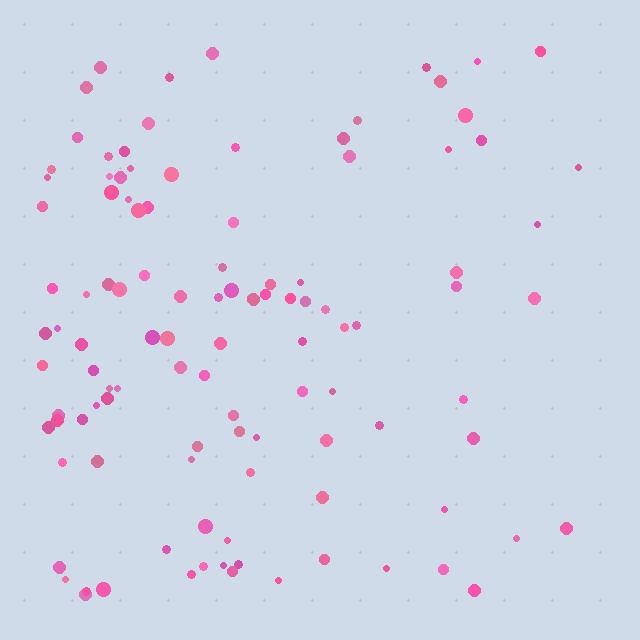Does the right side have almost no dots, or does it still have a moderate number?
Still a moderate number, just noticeably fewer than the left.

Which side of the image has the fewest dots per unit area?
The right.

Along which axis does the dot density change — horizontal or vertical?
Horizontal.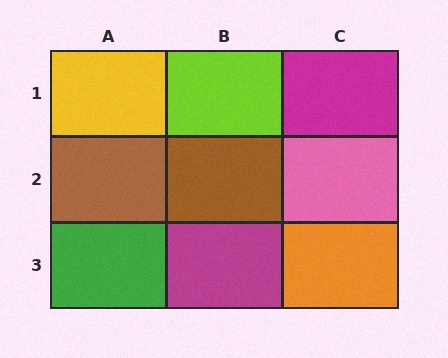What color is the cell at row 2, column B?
Brown.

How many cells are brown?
2 cells are brown.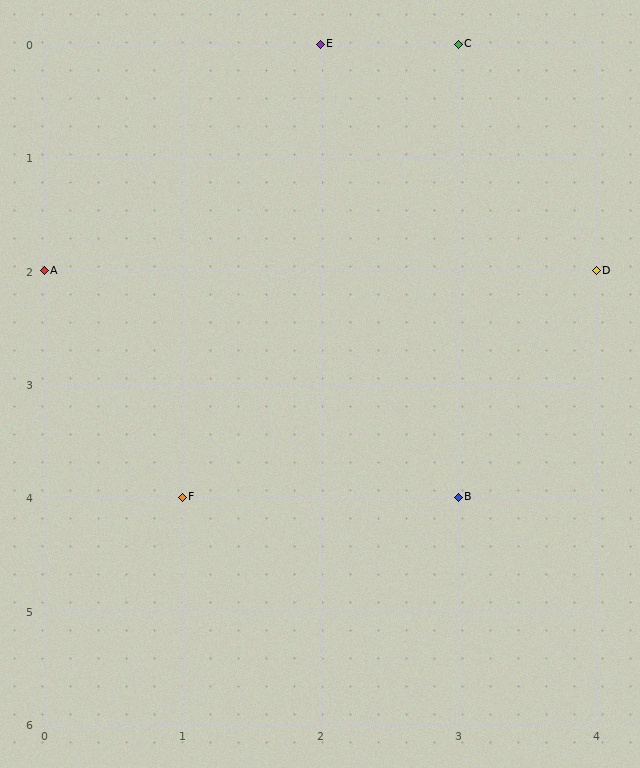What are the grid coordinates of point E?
Point E is at grid coordinates (2, 0).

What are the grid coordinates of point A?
Point A is at grid coordinates (0, 2).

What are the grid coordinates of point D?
Point D is at grid coordinates (4, 2).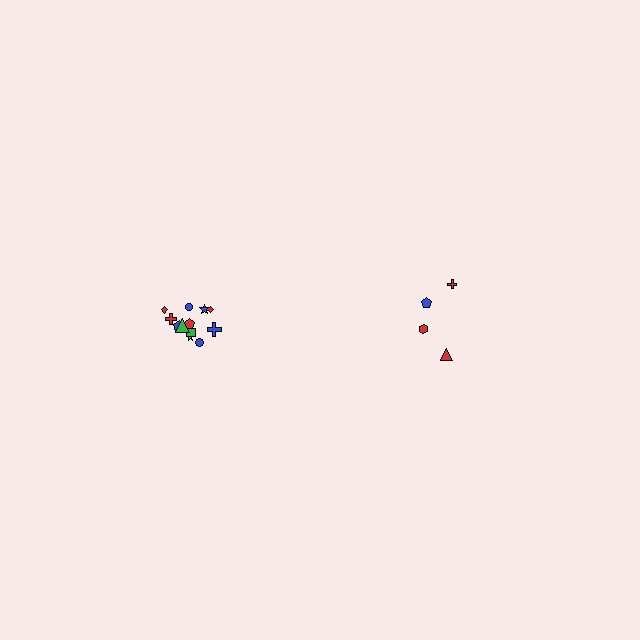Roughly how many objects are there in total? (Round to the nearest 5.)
Roughly 15 objects in total.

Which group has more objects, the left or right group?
The left group.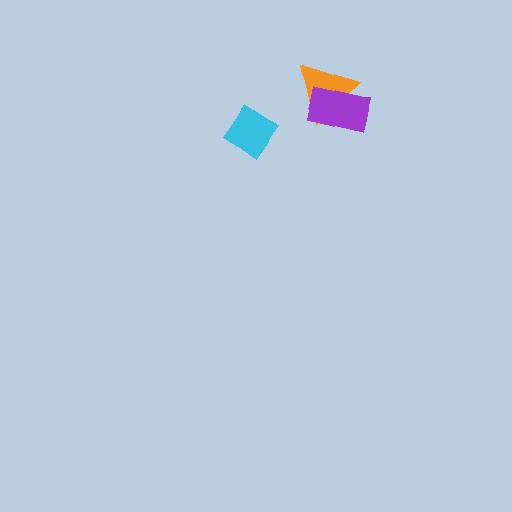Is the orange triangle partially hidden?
Yes, it is partially covered by another shape.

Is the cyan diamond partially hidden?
No, no other shape covers it.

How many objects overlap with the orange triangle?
1 object overlaps with the orange triangle.